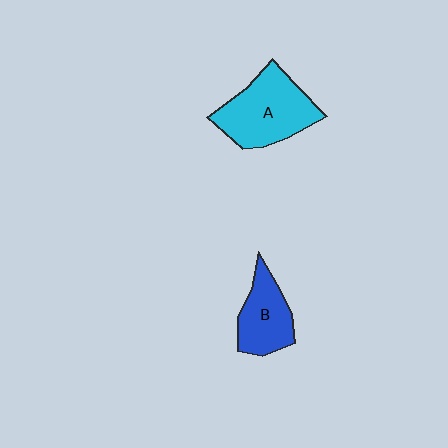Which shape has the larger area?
Shape A (cyan).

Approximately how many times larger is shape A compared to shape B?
Approximately 1.5 times.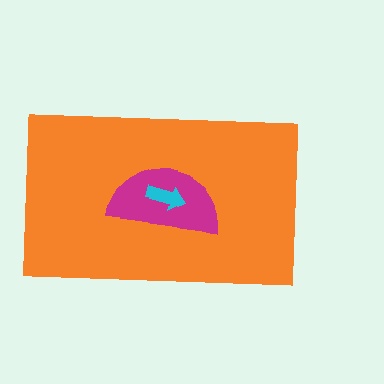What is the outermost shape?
The orange rectangle.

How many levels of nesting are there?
3.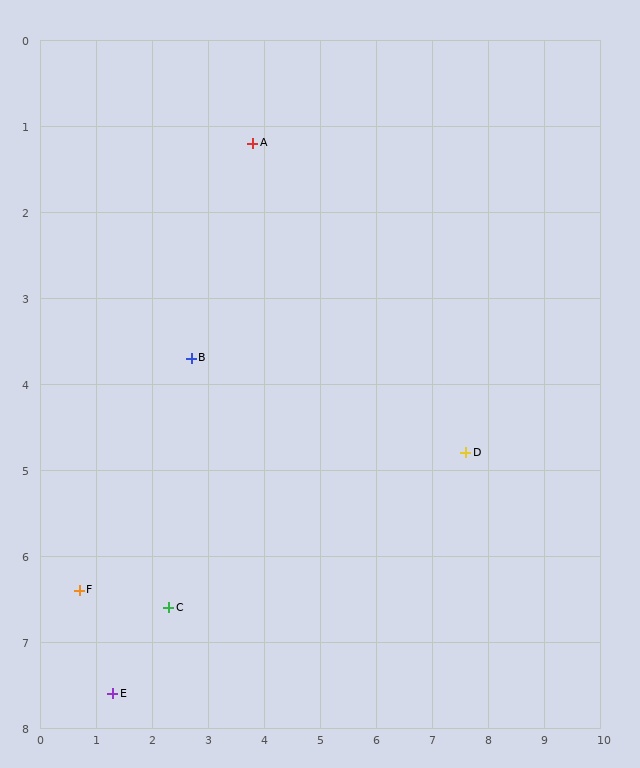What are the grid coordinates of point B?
Point B is at approximately (2.7, 3.7).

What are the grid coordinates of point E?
Point E is at approximately (1.3, 7.6).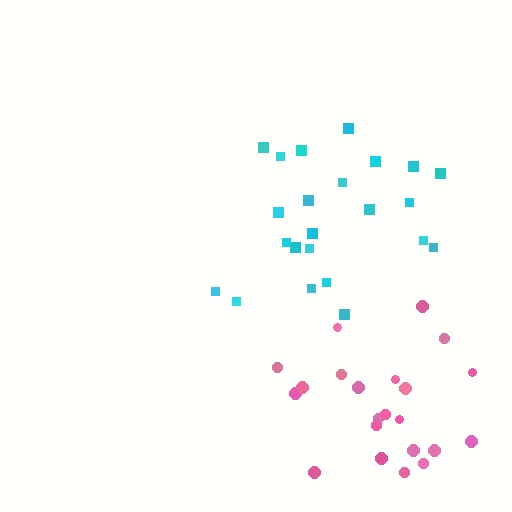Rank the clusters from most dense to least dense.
cyan, pink.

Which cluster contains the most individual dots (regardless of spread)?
Cyan (23).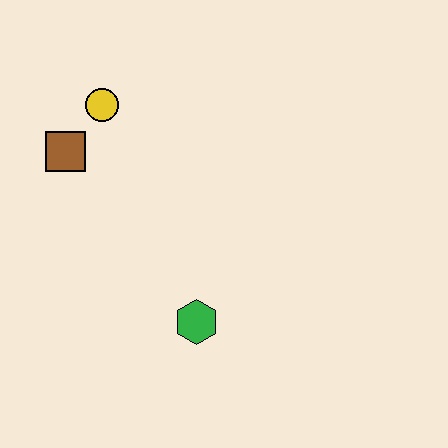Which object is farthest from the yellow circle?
The green hexagon is farthest from the yellow circle.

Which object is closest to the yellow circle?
The brown square is closest to the yellow circle.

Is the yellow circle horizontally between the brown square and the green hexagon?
Yes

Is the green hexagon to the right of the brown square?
Yes